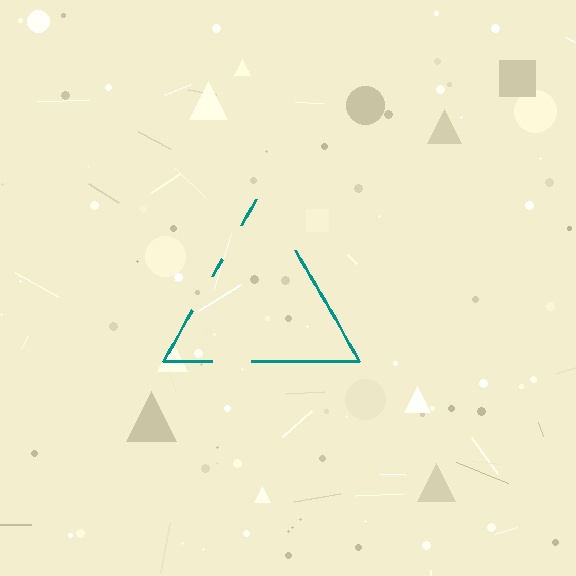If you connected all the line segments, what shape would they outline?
They would outline a triangle.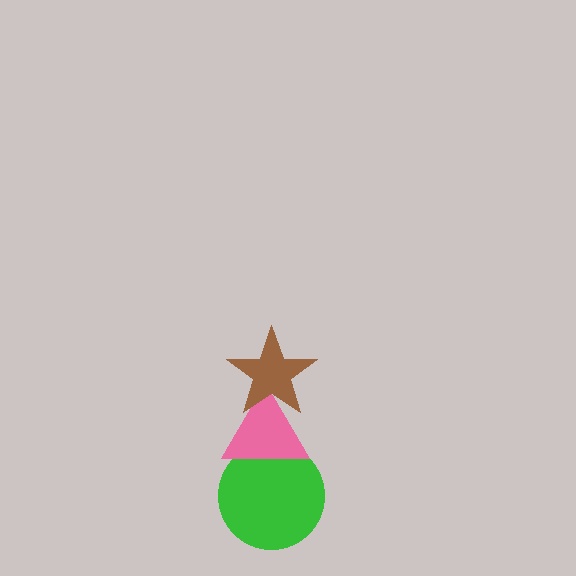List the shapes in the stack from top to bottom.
From top to bottom: the brown star, the pink triangle, the green circle.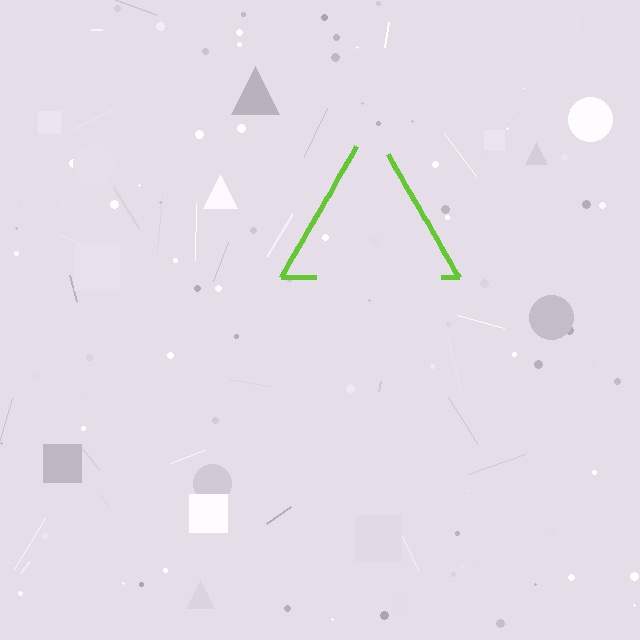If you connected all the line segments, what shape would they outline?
They would outline a triangle.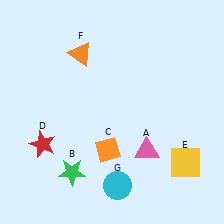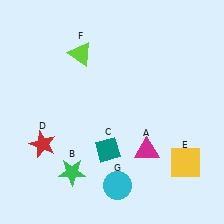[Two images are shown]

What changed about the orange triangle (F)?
In Image 1, F is orange. In Image 2, it changed to lime.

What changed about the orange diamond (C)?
In Image 1, C is orange. In Image 2, it changed to teal.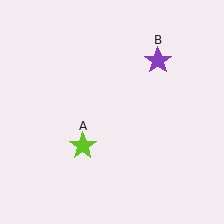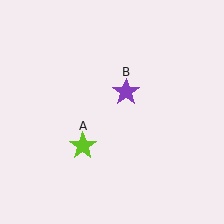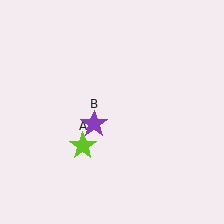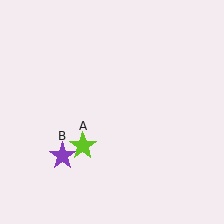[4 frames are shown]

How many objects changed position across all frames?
1 object changed position: purple star (object B).